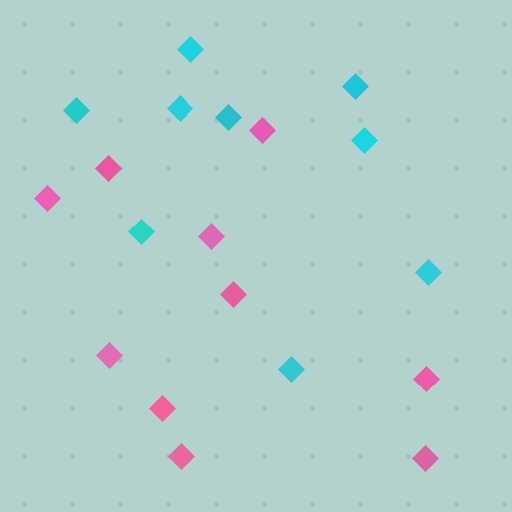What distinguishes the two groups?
There are 2 groups: one group of pink diamonds (10) and one group of cyan diamonds (9).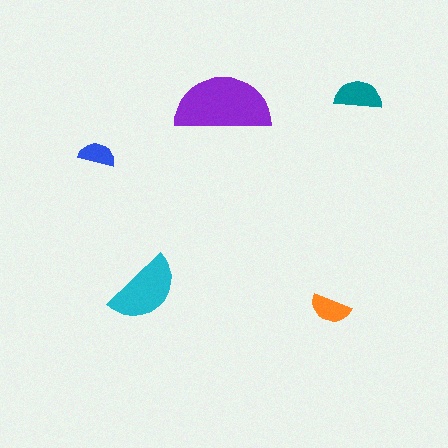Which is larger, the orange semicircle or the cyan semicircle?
The cyan one.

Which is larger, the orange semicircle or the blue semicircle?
The orange one.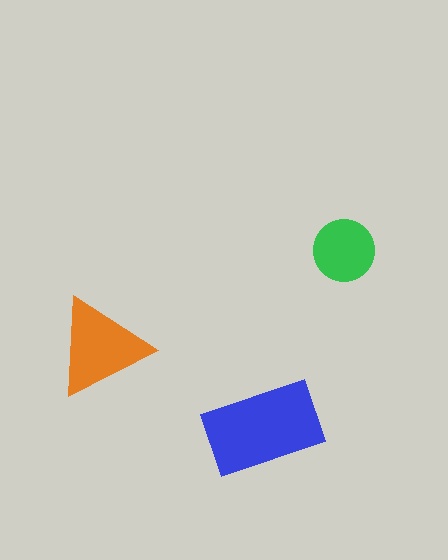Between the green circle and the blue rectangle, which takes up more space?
The blue rectangle.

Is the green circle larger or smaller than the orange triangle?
Smaller.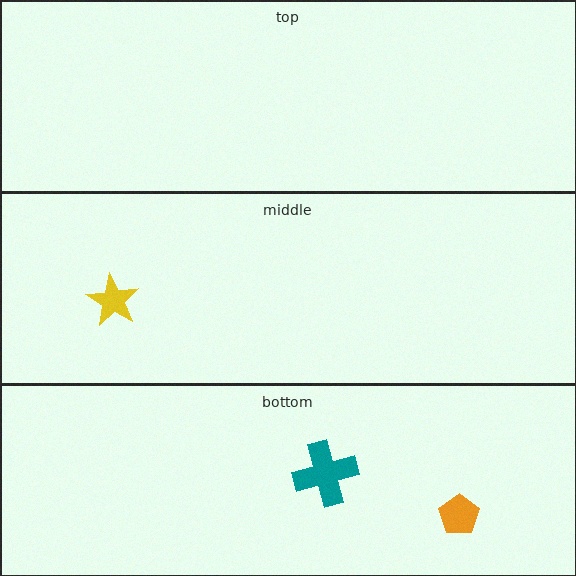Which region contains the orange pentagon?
The bottom region.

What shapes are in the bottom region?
The teal cross, the orange pentagon.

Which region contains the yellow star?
The middle region.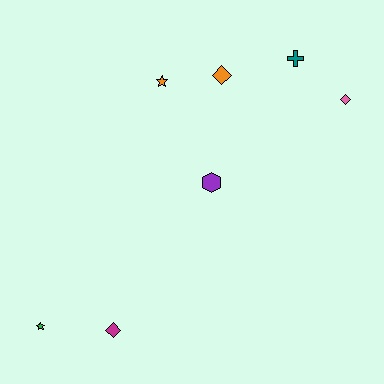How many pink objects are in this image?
There is 1 pink object.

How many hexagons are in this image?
There is 1 hexagon.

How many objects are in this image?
There are 7 objects.